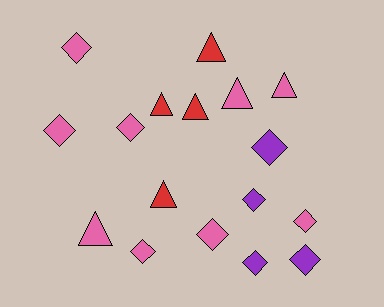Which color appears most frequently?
Pink, with 9 objects.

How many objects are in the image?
There are 17 objects.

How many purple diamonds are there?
There are 4 purple diamonds.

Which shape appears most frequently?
Diamond, with 10 objects.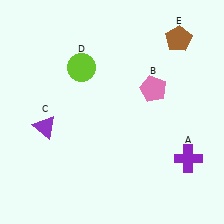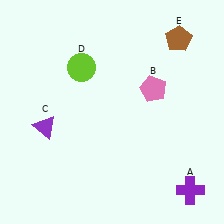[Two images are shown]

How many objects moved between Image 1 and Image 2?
1 object moved between the two images.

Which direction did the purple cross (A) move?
The purple cross (A) moved down.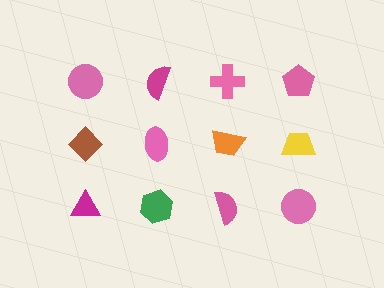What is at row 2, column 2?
A pink ellipse.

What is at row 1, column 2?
A magenta semicircle.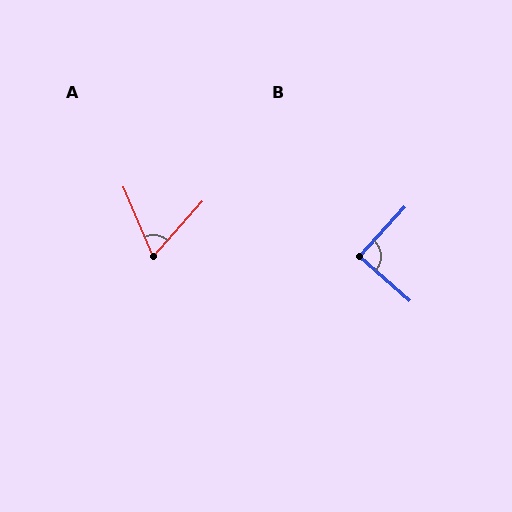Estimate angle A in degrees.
Approximately 65 degrees.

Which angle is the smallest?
A, at approximately 65 degrees.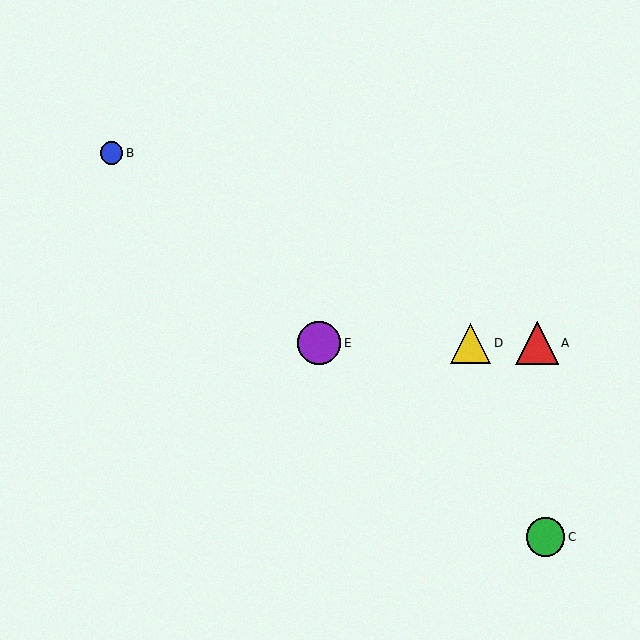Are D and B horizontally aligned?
No, D is at y≈343 and B is at y≈153.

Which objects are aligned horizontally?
Objects A, D, E are aligned horizontally.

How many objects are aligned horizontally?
3 objects (A, D, E) are aligned horizontally.